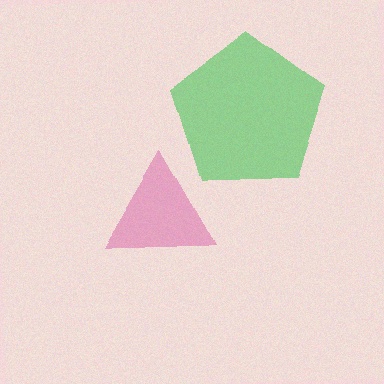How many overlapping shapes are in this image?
There are 2 overlapping shapes in the image.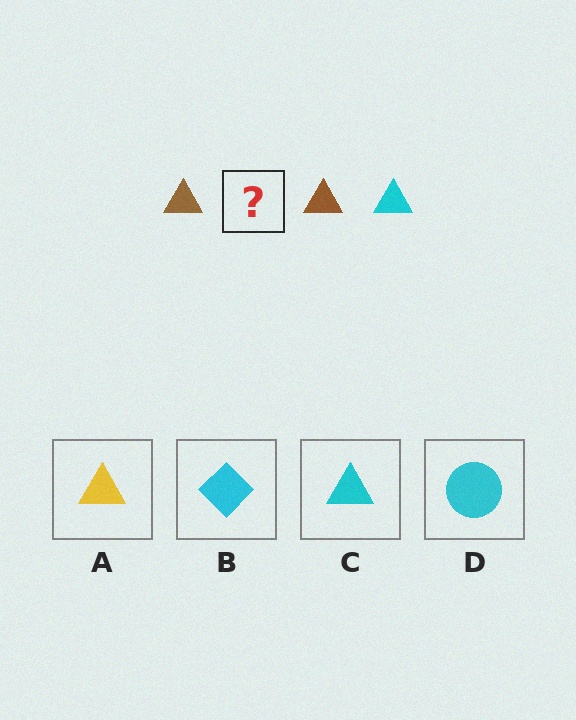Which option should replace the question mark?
Option C.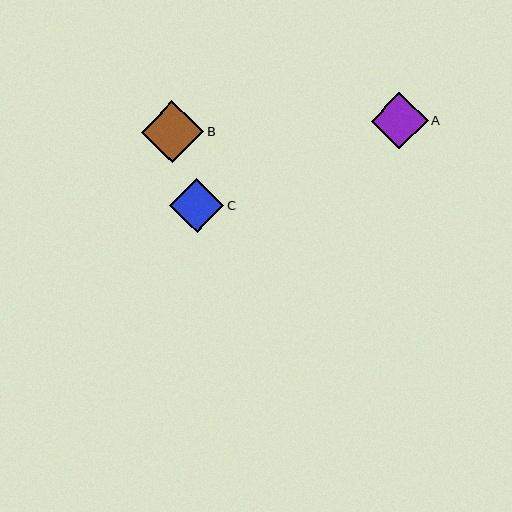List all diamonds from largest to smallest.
From largest to smallest: B, A, C.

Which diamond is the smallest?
Diamond C is the smallest with a size of approximately 54 pixels.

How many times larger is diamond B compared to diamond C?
Diamond B is approximately 1.1 times the size of diamond C.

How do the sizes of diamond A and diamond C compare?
Diamond A and diamond C are approximately the same size.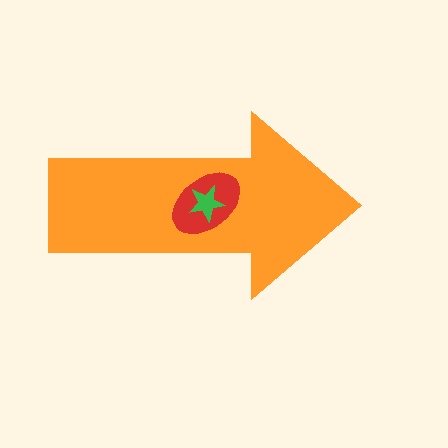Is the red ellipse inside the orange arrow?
Yes.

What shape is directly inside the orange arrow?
The red ellipse.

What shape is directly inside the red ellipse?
The green star.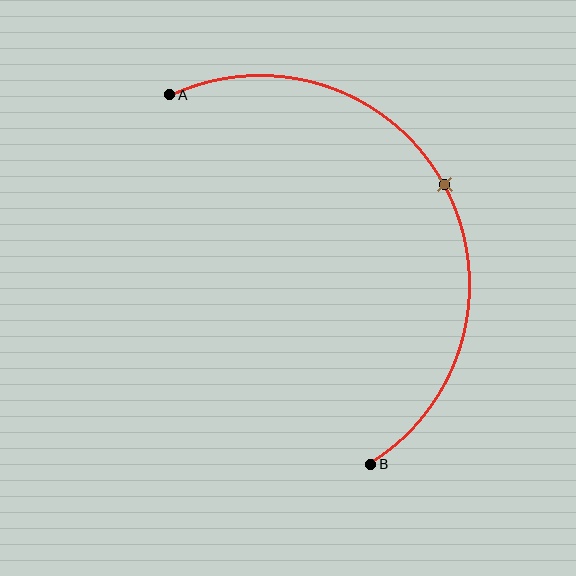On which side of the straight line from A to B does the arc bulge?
The arc bulges to the right of the straight line connecting A and B.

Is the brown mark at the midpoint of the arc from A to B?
Yes. The brown mark lies on the arc at equal arc-length from both A and B — it is the arc midpoint.